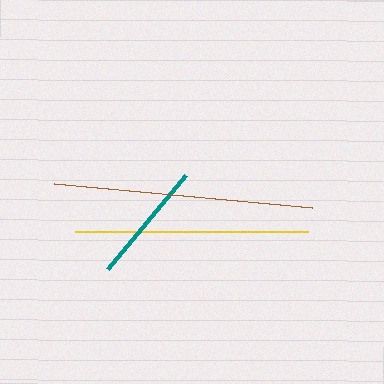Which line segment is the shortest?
The teal line is the shortest at approximately 122 pixels.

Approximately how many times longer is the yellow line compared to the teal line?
The yellow line is approximately 1.9 times the length of the teal line.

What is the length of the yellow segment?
The yellow segment is approximately 233 pixels long.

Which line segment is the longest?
The brown line is the longest at approximately 259 pixels.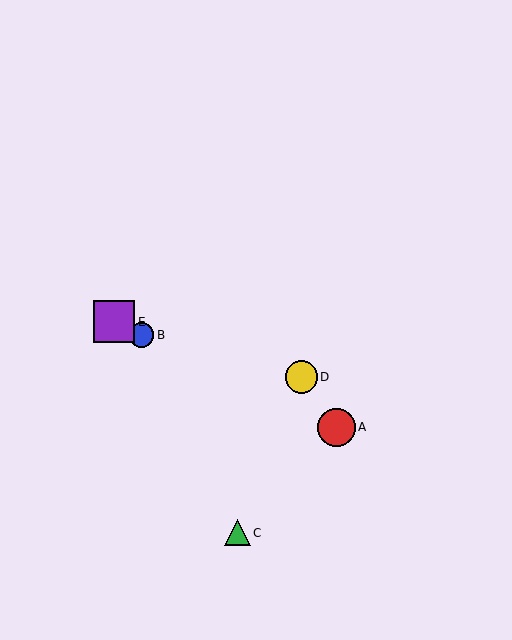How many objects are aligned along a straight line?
3 objects (A, B, E) are aligned along a straight line.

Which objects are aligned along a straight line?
Objects A, B, E are aligned along a straight line.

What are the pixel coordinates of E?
Object E is at (114, 322).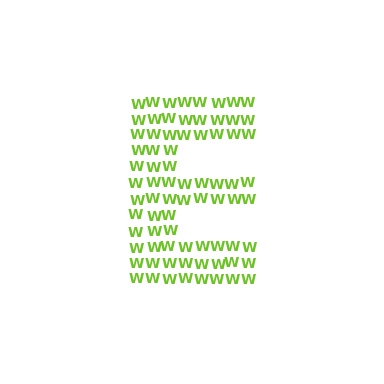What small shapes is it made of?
It is made of small letter W's.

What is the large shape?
The large shape is the letter E.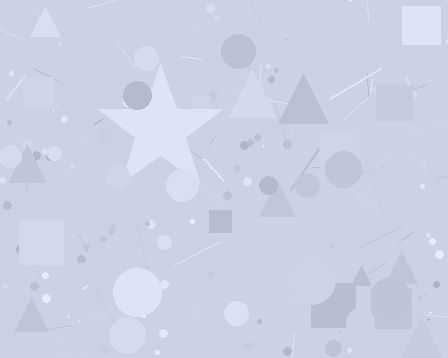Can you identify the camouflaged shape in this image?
The camouflaged shape is a star.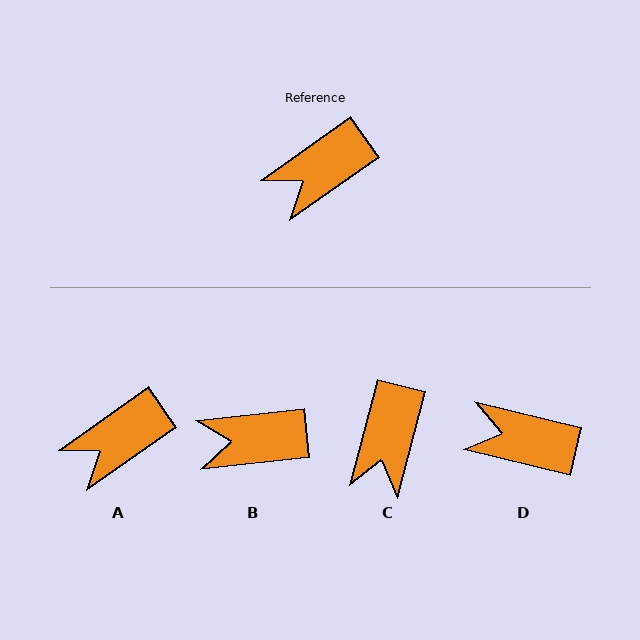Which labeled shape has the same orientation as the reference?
A.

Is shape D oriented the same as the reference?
No, it is off by about 49 degrees.